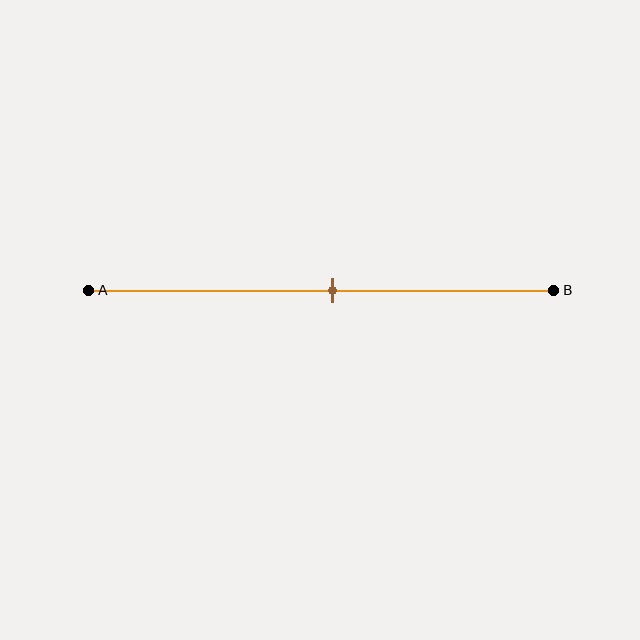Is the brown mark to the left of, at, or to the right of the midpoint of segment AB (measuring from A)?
The brown mark is approximately at the midpoint of segment AB.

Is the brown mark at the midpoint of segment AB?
Yes, the mark is approximately at the midpoint.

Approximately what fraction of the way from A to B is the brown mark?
The brown mark is approximately 55% of the way from A to B.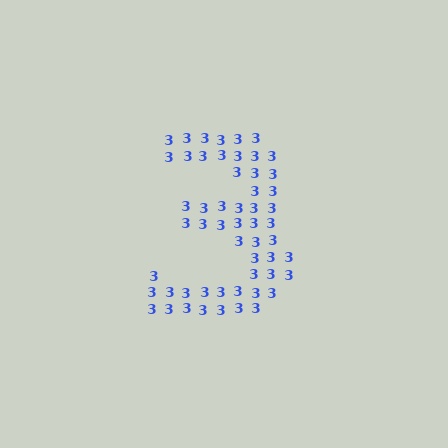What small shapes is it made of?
It is made of small digit 3's.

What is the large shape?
The large shape is the digit 3.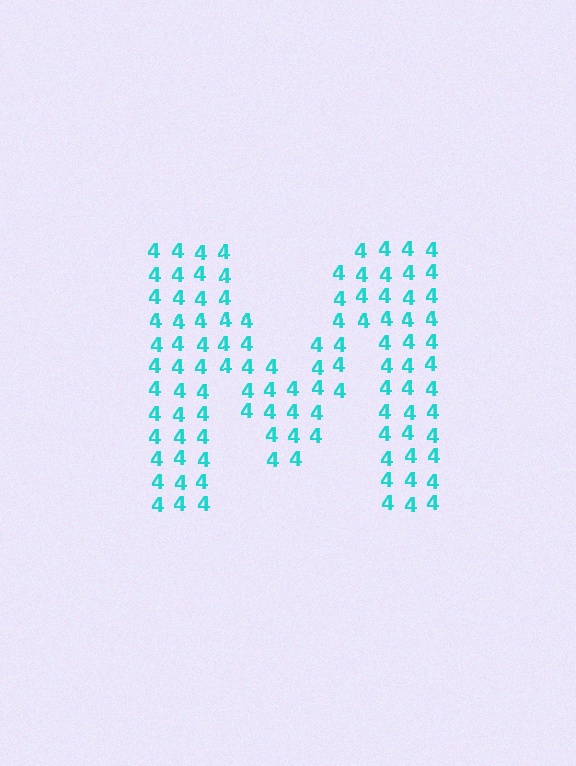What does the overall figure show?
The overall figure shows the letter M.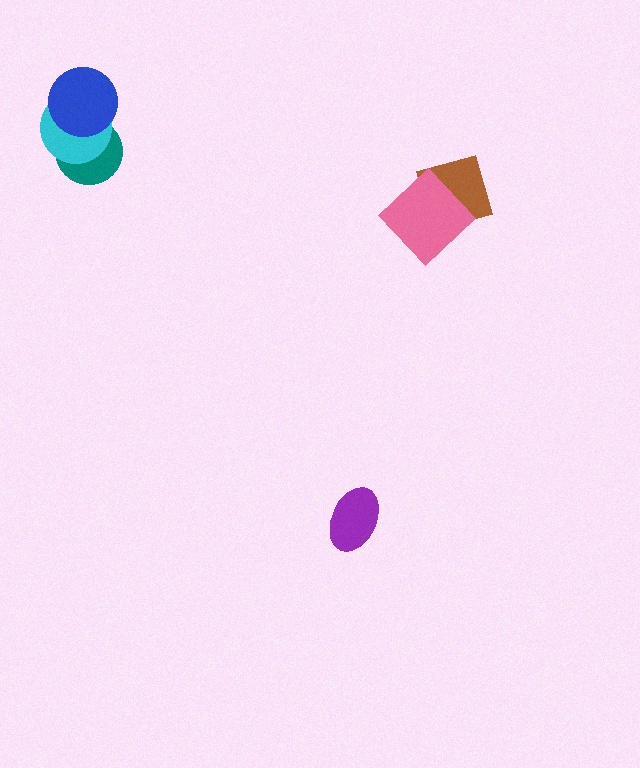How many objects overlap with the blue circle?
2 objects overlap with the blue circle.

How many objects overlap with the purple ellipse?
0 objects overlap with the purple ellipse.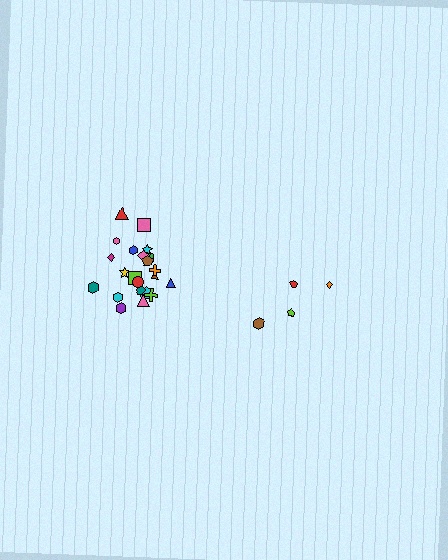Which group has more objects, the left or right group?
The left group.